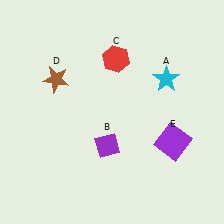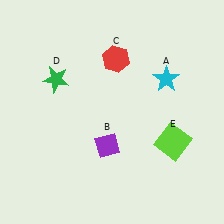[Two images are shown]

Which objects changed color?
D changed from brown to green. E changed from purple to lime.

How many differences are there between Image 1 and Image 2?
There are 2 differences between the two images.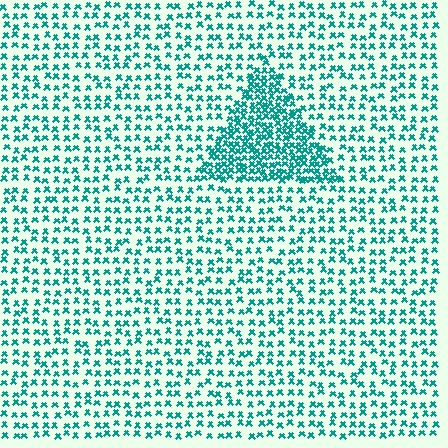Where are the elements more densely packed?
The elements are more densely packed inside the triangle boundary.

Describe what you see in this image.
The image contains small teal elements arranged at two different densities. A triangle-shaped region is visible where the elements are more densely packed than the surrounding area.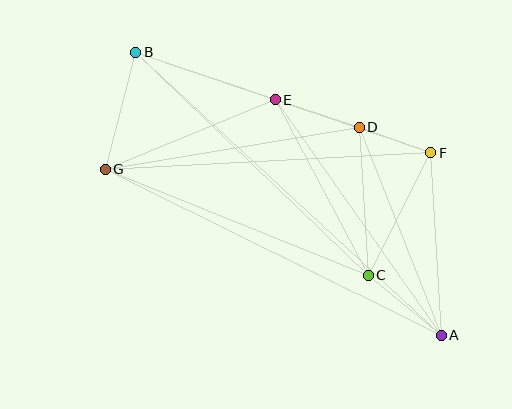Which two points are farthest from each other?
Points A and B are farthest from each other.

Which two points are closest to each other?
Points D and F are closest to each other.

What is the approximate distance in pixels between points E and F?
The distance between E and F is approximately 165 pixels.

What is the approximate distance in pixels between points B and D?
The distance between B and D is approximately 236 pixels.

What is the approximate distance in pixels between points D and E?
The distance between D and E is approximately 88 pixels.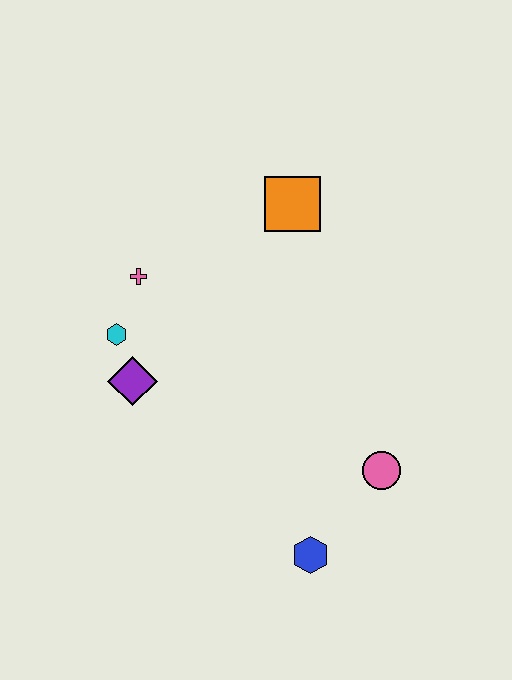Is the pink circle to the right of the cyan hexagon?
Yes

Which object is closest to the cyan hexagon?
The purple diamond is closest to the cyan hexagon.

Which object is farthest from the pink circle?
The pink cross is farthest from the pink circle.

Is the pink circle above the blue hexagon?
Yes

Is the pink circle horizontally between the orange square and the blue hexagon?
No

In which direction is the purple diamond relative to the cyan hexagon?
The purple diamond is below the cyan hexagon.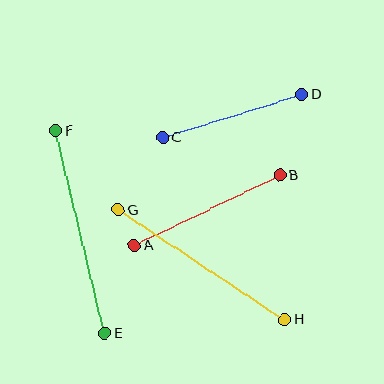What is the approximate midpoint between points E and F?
The midpoint is at approximately (80, 232) pixels.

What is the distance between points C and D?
The distance is approximately 146 pixels.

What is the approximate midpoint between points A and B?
The midpoint is at approximately (207, 210) pixels.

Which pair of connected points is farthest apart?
Points E and F are farthest apart.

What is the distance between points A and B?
The distance is approximately 161 pixels.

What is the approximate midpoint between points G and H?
The midpoint is at approximately (201, 265) pixels.